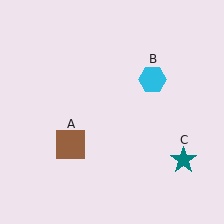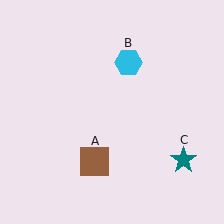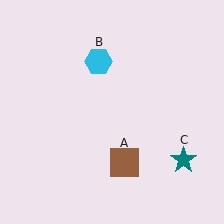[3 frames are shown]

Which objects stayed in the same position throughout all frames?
Teal star (object C) remained stationary.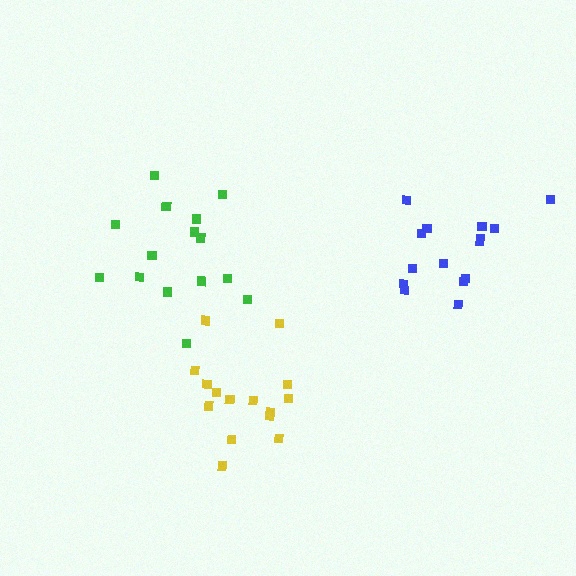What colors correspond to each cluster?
The clusters are colored: yellow, blue, green.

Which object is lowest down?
The yellow cluster is bottommost.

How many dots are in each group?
Group 1: 15 dots, Group 2: 16 dots, Group 3: 15 dots (46 total).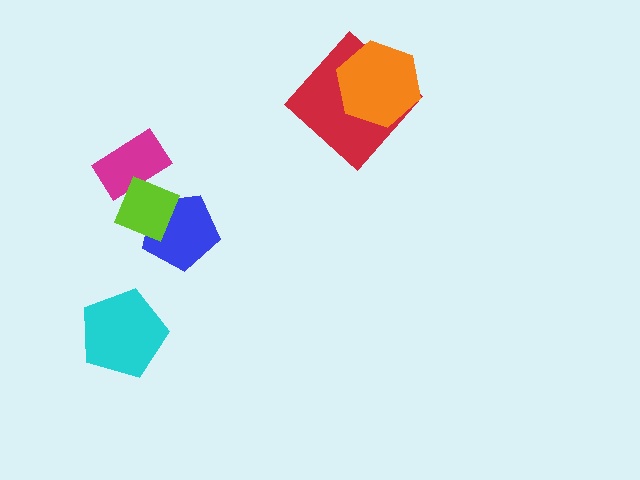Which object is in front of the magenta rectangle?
The lime diamond is in front of the magenta rectangle.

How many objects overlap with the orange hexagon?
1 object overlaps with the orange hexagon.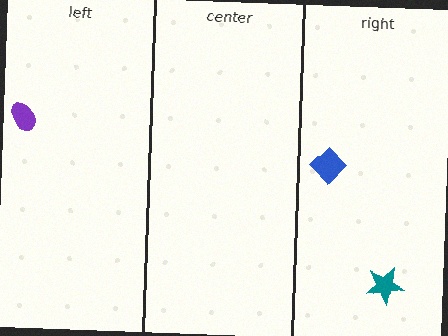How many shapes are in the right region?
2.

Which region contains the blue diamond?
The right region.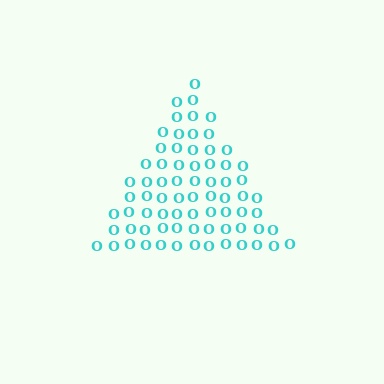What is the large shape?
The large shape is a triangle.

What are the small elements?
The small elements are letter O's.